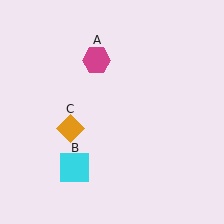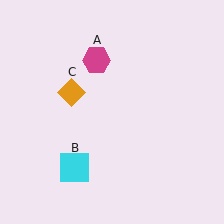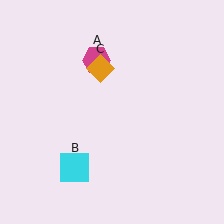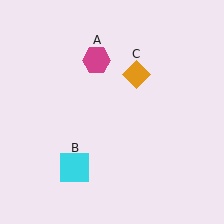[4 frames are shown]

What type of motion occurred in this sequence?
The orange diamond (object C) rotated clockwise around the center of the scene.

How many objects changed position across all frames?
1 object changed position: orange diamond (object C).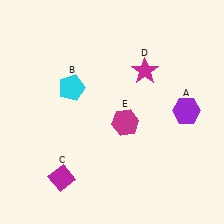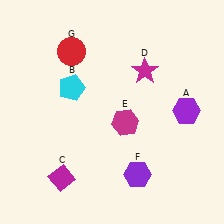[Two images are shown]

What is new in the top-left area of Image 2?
A red circle (G) was added in the top-left area of Image 2.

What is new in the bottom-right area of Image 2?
A purple hexagon (F) was added in the bottom-right area of Image 2.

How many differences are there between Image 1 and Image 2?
There are 2 differences between the two images.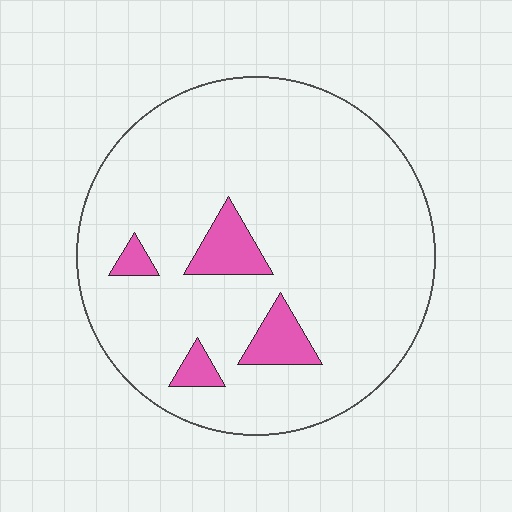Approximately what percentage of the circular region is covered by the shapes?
Approximately 10%.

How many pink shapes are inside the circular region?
4.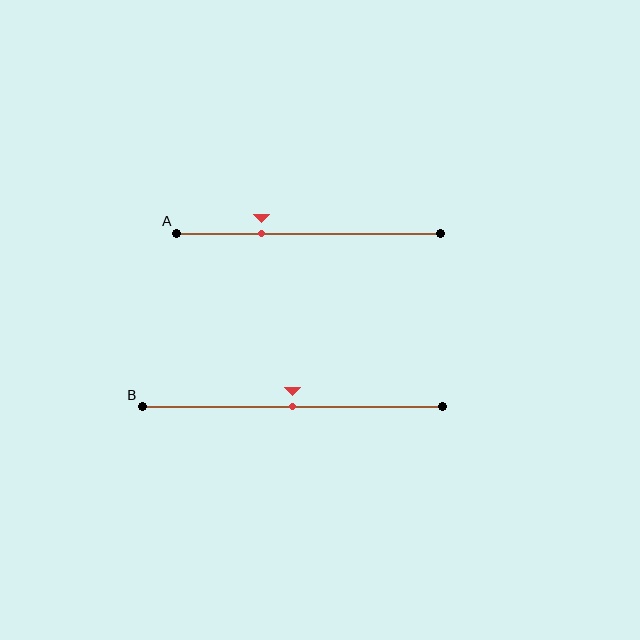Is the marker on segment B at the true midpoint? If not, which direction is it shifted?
Yes, the marker on segment B is at the true midpoint.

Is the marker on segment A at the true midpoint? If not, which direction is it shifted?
No, the marker on segment A is shifted to the left by about 18% of the segment length.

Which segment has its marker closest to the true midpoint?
Segment B has its marker closest to the true midpoint.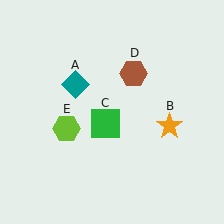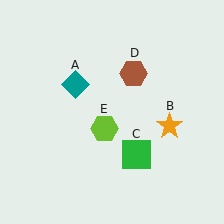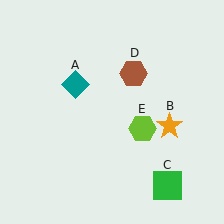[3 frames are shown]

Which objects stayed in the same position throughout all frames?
Teal diamond (object A) and orange star (object B) and brown hexagon (object D) remained stationary.